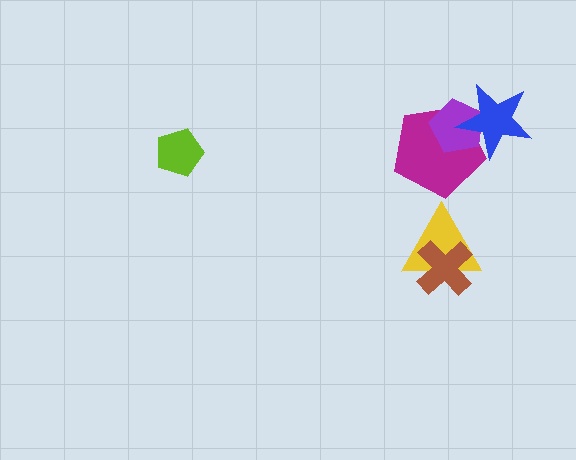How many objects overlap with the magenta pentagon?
2 objects overlap with the magenta pentagon.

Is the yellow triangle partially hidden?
Yes, it is partially covered by another shape.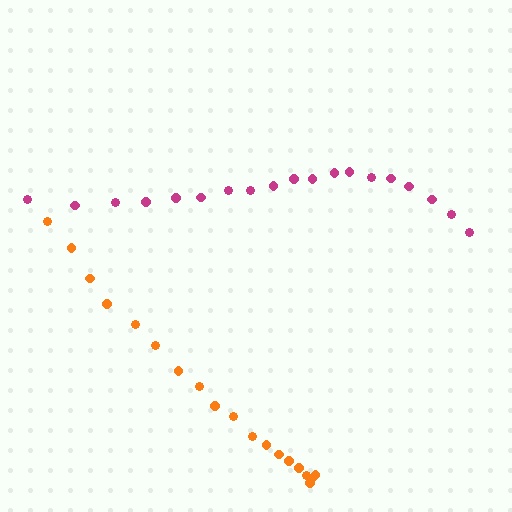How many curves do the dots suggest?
There are 2 distinct paths.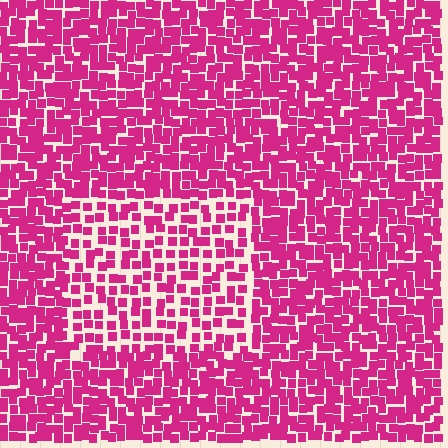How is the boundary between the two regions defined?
The boundary is defined by a change in element density (approximately 1.7x ratio). All elements are the same color, size, and shape.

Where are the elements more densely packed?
The elements are more densely packed outside the rectangle boundary.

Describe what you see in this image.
The image contains small magenta elements arranged at two different densities. A rectangle-shaped region is visible where the elements are less densely packed than the surrounding area.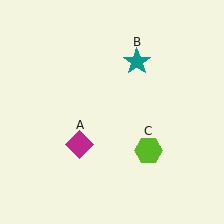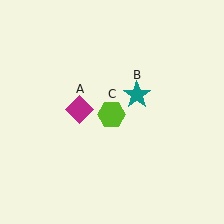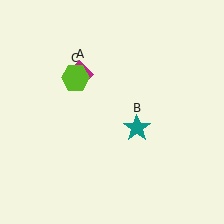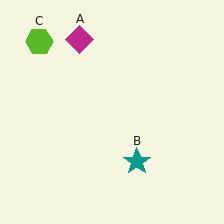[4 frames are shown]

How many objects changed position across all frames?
3 objects changed position: magenta diamond (object A), teal star (object B), lime hexagon (object C).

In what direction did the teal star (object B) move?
The teal star (object B) moved down.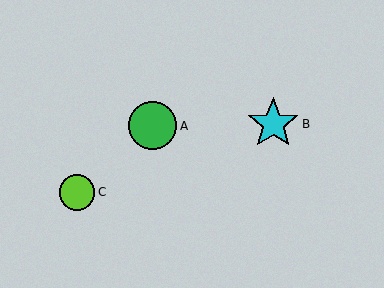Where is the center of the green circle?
The center of the green circle is at (153, 126).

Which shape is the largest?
The cyan star (labeled B) is the largest.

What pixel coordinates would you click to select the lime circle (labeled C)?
Click at (77, 192) to select the lime circle C.